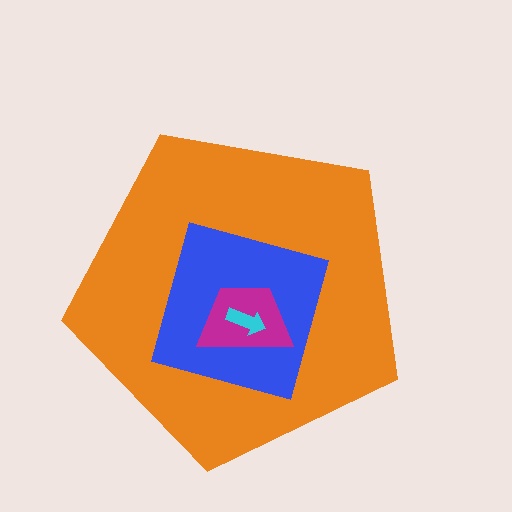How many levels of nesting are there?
4.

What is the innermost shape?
The cyan arrow.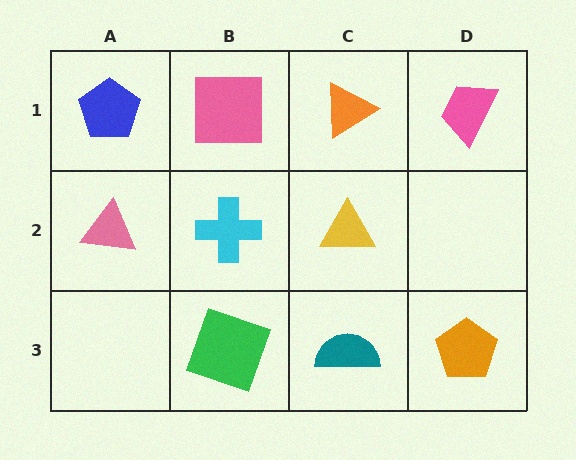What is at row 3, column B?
A green square.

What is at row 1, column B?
A pink square.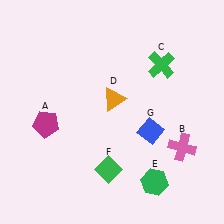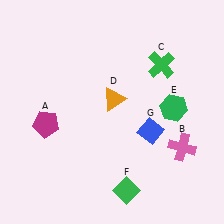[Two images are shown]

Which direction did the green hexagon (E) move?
The green hexagon (E) moved up.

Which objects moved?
The objects that moved are: the green hexagon (E), the green diamond (F).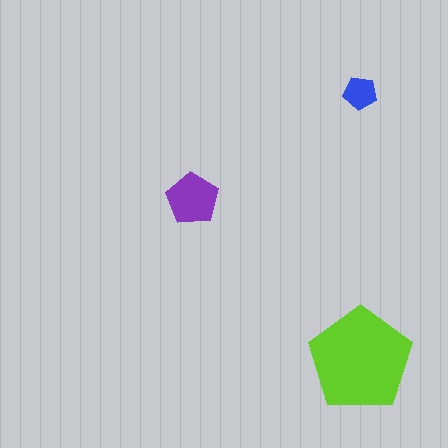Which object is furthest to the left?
The purple pentagon is leftmost.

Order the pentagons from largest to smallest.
the lime one, the purple one, the blue one.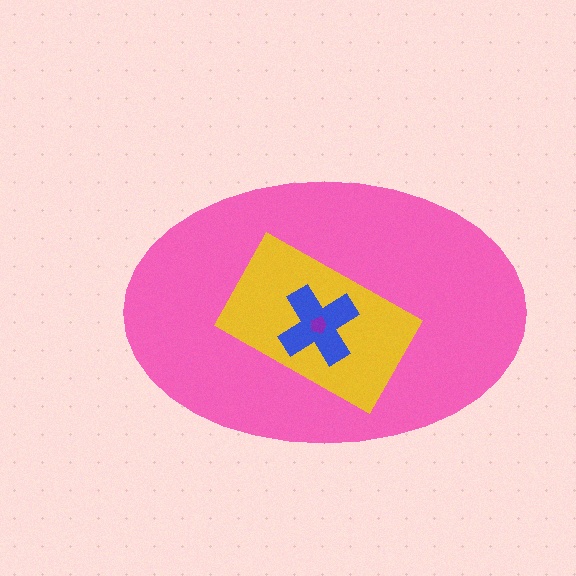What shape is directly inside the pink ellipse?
The yellow rectangle.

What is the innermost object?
The purple pentagon.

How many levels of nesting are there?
4.